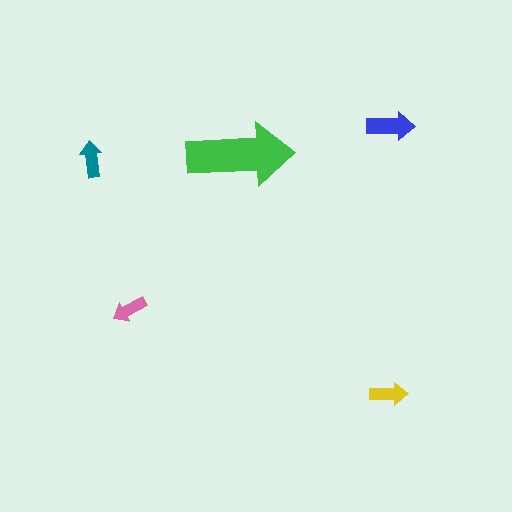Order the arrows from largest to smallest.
the green one, the blue one, the yellow one, the teal one, the pink one.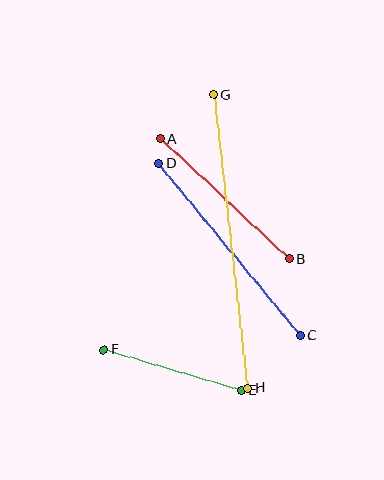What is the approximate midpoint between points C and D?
The midpoint is at approximately (229, 250) pixels.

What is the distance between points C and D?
The distance is approximately 223 pixels.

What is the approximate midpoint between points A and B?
The midpoint is at approximately (225, 199) pixels.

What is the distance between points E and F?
The distance is approximately 143 pixels.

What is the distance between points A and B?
The distance is approximately 176 pixels.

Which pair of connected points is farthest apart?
Points G and H are farthest apart.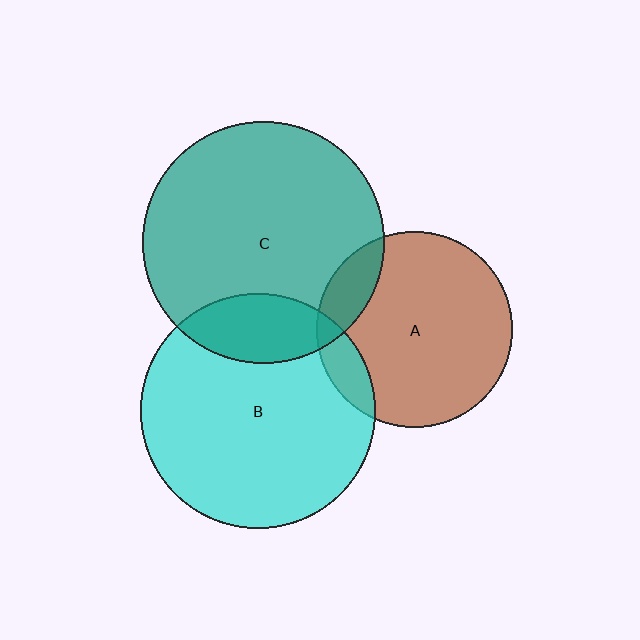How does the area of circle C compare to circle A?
Approximately 1.5 times.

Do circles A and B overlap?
Yes.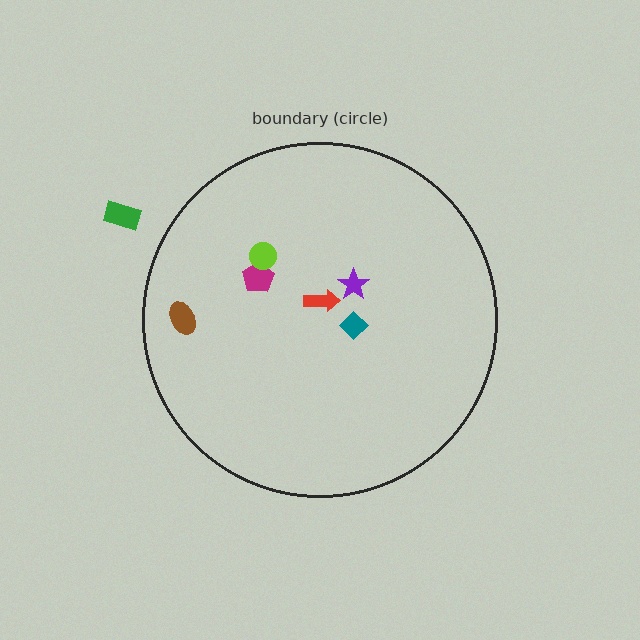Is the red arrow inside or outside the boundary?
Inside.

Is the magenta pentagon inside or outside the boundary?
Inside.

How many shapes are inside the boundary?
6 inside, 1 outside.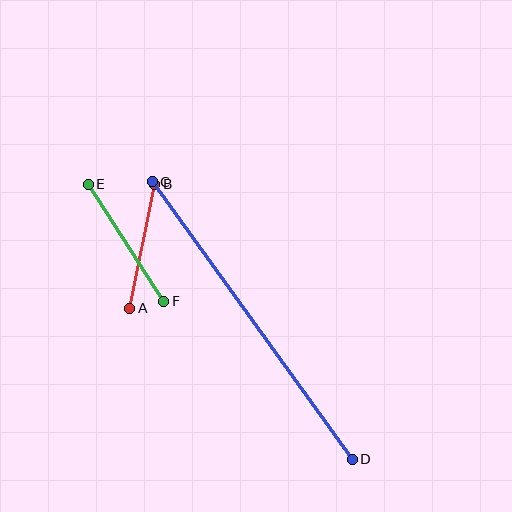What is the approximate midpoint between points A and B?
The midpoint is at approximately (142, 246) pixels.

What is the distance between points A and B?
The distance is approximately 126 pixels.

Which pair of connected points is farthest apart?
Points C and D are farthest apart.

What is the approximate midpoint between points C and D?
The midpoint is at approximately (252, 320) pixels.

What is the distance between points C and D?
The distance is approximately 342 pixels.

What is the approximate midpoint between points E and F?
The midpoint is at approximately (126, 243) pixels.